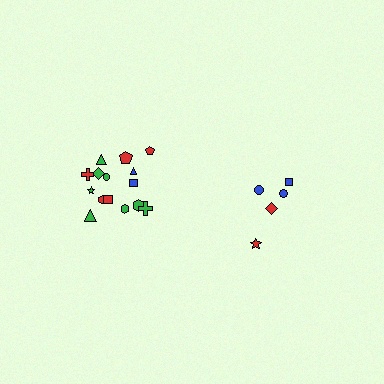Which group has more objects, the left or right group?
The left group.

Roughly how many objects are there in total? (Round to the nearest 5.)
Roughly 20 objects in total.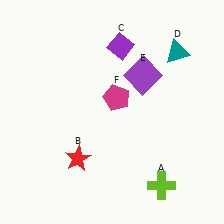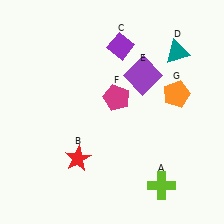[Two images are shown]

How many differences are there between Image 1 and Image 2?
There is 1 difference between the two images.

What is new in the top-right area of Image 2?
An orange pentagon (G) was added in the top-right area of Image 2.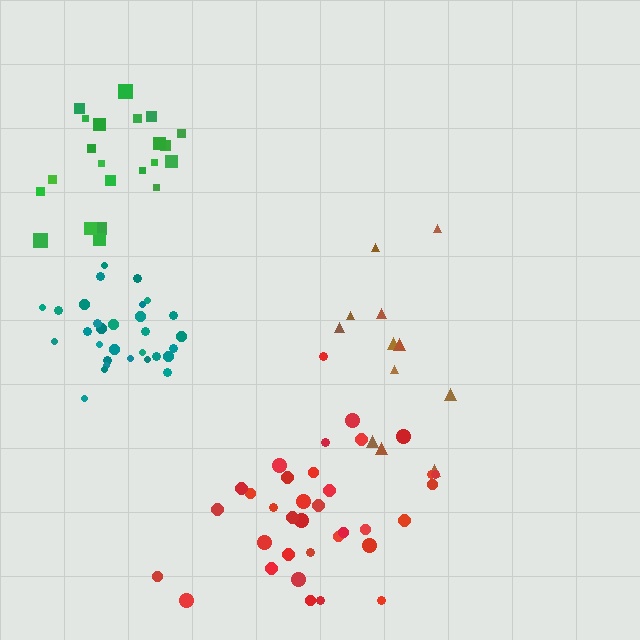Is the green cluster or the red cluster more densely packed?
Red.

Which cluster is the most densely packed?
Teal.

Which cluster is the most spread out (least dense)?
Brown.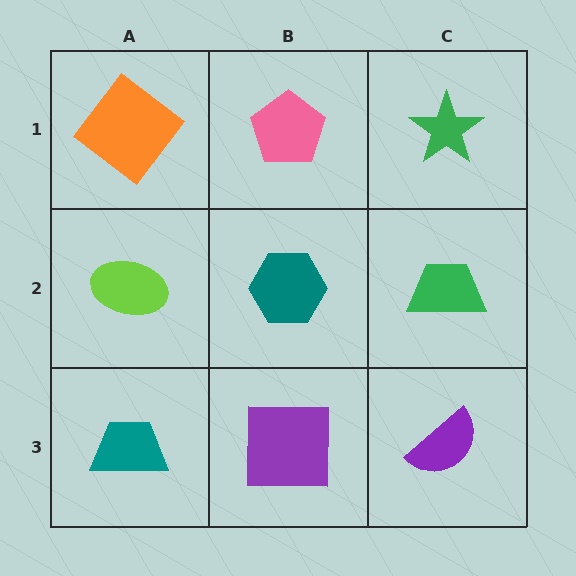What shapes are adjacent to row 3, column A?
A lime ellipse (row 2, column A), a purple square (row 3, column B).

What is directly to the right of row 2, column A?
A teal hexagon.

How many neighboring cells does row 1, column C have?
2.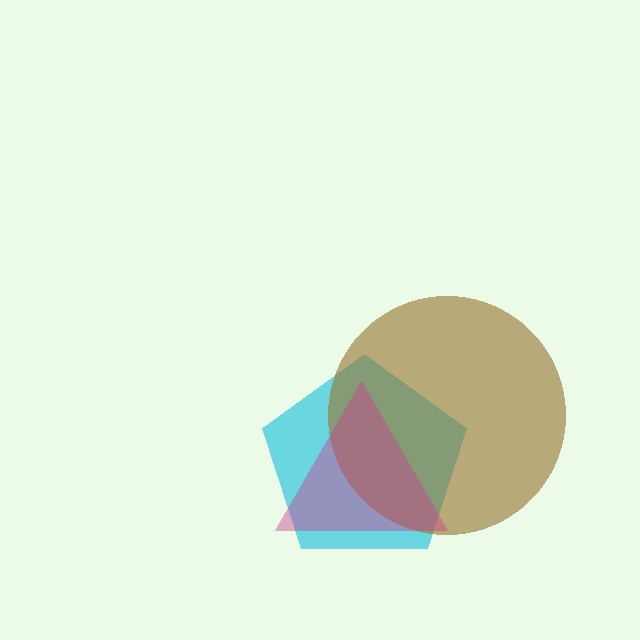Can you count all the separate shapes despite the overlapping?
Yes, there are 3 separate shapes.